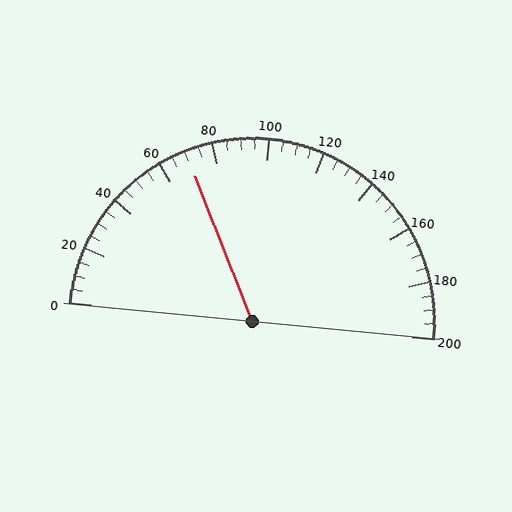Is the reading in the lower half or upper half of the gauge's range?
The reading is in the lower half of the range (0 to 200).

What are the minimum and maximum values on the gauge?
The gauge ranges from 0 to 200.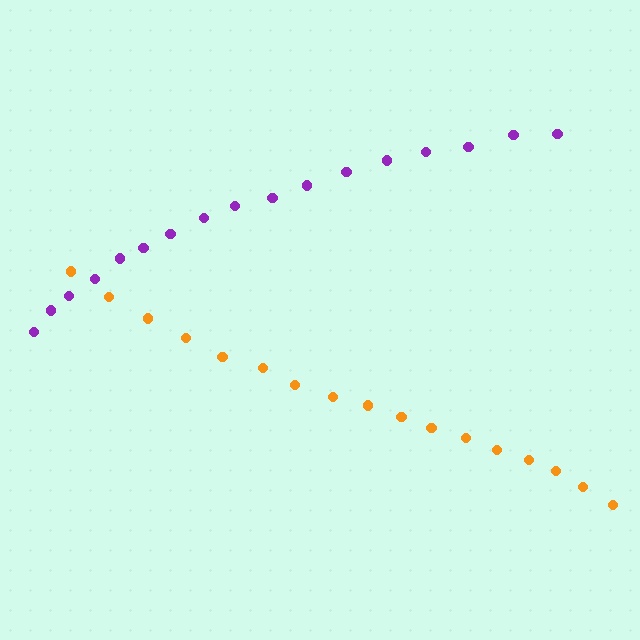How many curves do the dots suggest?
There are 2 distinct paths.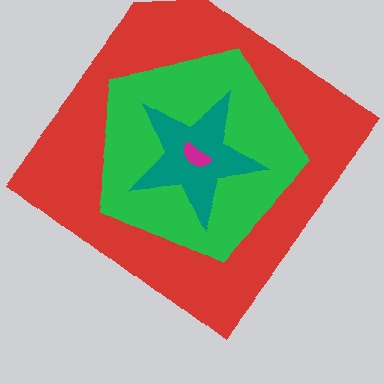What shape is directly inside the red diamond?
The green pentagon.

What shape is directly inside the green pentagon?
The teal star.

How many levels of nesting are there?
4.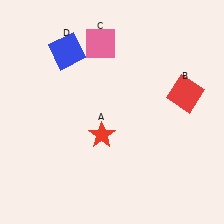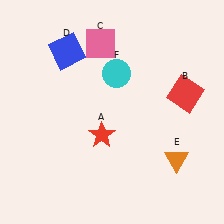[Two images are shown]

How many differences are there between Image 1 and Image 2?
There are 2 differences between the two images.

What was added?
An orange triangle (E), a cyan circle (F) were added in Image 2.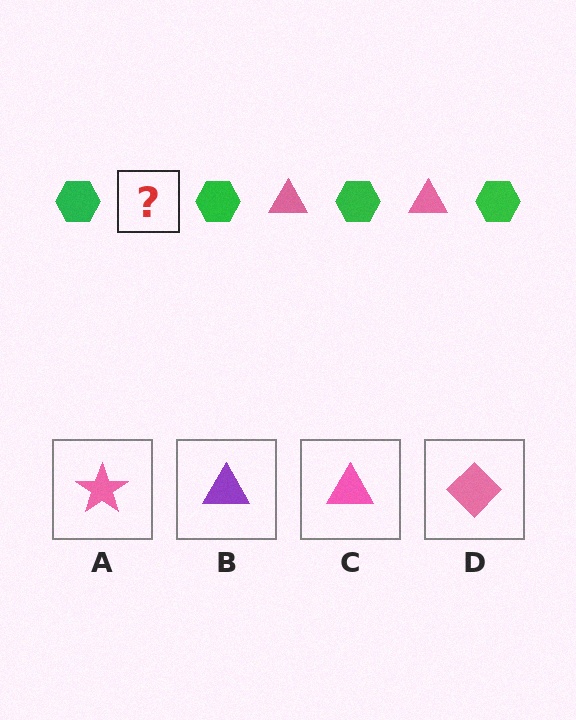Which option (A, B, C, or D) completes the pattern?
C.